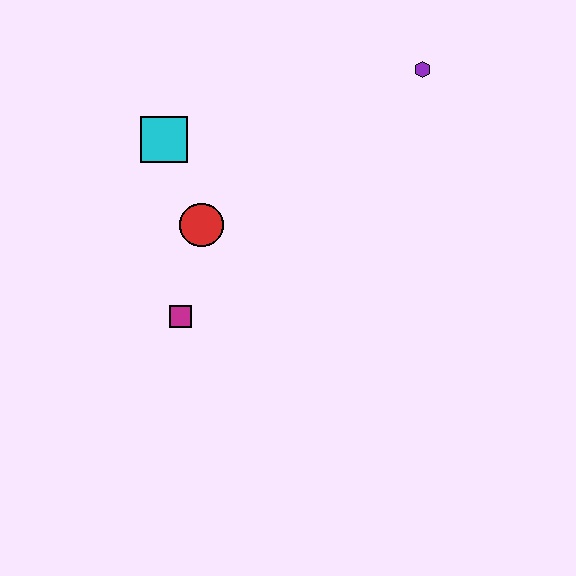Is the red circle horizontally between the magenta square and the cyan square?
No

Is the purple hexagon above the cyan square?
Yes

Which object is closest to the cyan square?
The red circle is closest to the cyan square.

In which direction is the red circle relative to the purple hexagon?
The red circle is to the left of the purple hexagon.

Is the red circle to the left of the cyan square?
No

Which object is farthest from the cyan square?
The purple hexagon is farthest from the cyan square.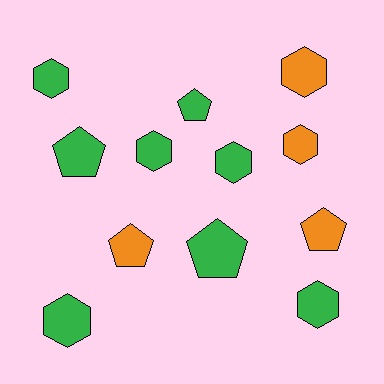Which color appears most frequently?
Green, with 8 objects.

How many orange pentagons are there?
There are 2 orange pentagons.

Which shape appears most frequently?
Hexagon, with 7 objects.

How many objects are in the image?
There are 12 objects.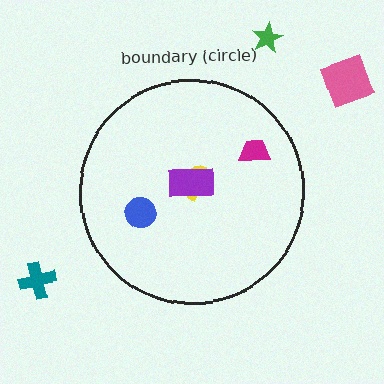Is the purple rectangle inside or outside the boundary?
Inside.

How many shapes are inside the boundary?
4 inside, 3 outside.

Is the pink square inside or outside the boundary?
Outside.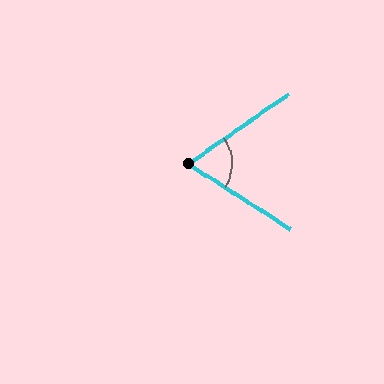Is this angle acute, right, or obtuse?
It is acute.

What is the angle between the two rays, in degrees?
Approximately 68 degrees.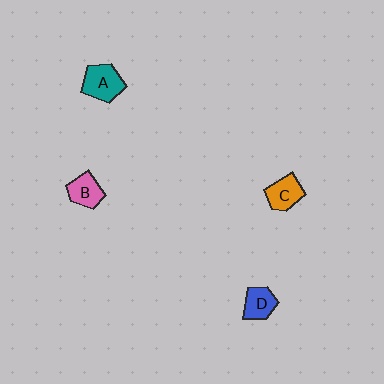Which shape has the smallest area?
Shape D (blue).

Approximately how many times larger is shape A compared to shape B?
Approximately 1.3 times.